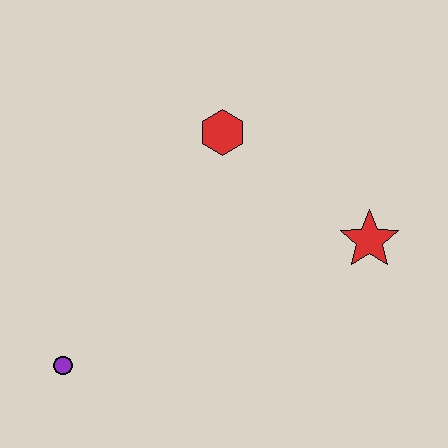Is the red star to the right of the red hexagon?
Yes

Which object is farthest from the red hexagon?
The purple circle is farthest from the red hexagon.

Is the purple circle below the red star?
Yes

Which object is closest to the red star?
The red hexagon is closest to the red star.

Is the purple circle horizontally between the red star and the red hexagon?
No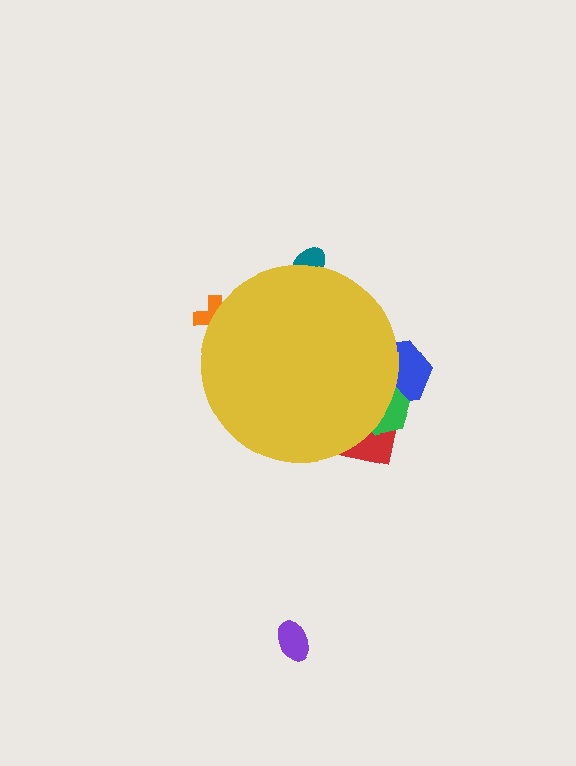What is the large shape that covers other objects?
A yellow circle.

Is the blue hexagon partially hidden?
Yes, the blue hexagon is partially hidden behind the yellow circle.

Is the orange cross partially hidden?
Yes, the orange cross is partially hidden behind the yellow circle.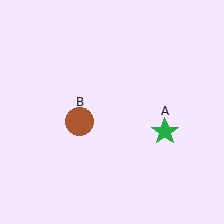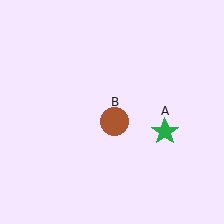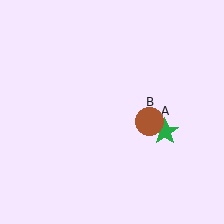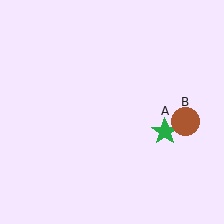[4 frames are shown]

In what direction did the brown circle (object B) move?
The brown circle (object B) moved right.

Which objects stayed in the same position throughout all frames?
Green star (object A) remained stationary.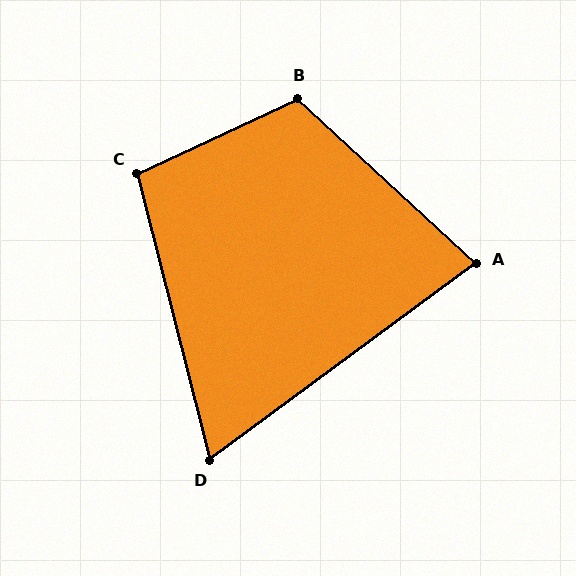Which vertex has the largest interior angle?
B, at approximately 112 degrees.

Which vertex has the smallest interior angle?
D, at approximately 68 degrees.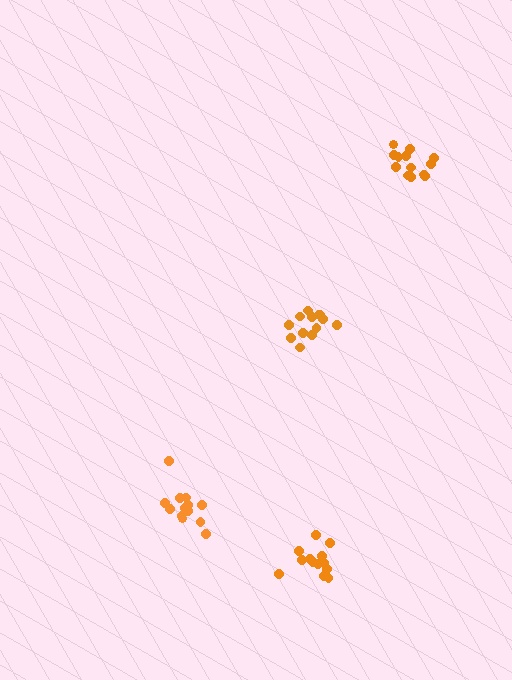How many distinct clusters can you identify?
There are 4 distinct clusters.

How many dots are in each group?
Group 1: 13 dots, Group 2: 13 dots, Group 3: 13 dots, Group 4: 13 dots (52 total).